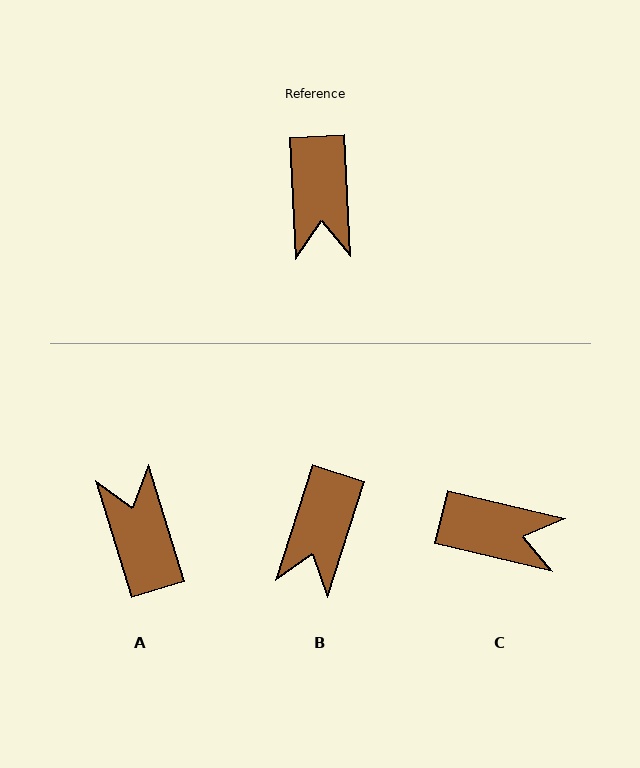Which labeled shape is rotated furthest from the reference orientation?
A, about 166 degrees away.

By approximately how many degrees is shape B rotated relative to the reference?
Approximately 21 degrees clockwise.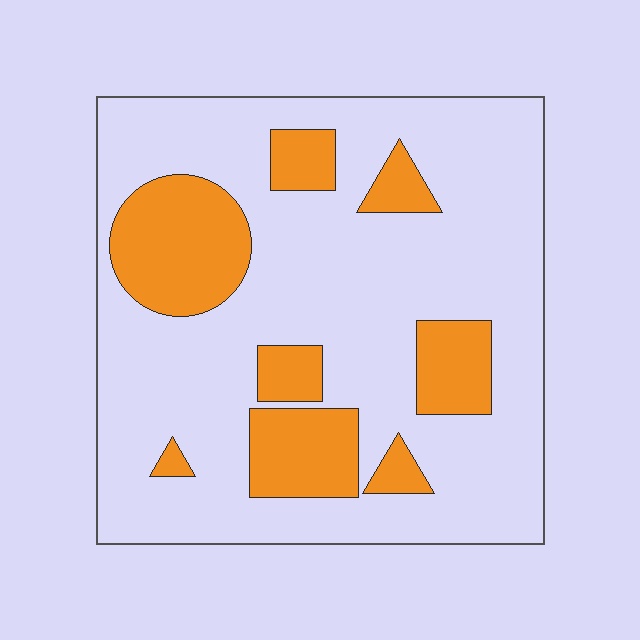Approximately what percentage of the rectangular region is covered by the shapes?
Approximately 25%.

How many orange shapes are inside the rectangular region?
8.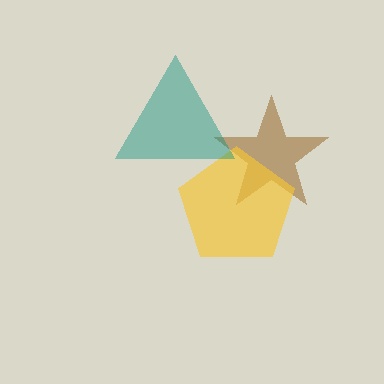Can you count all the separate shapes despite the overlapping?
Yes, there are 3 separate shapes.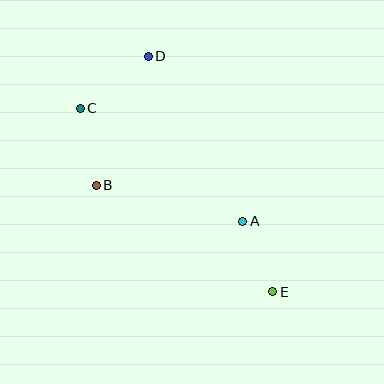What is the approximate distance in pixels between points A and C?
The distance between A and C is approximately 198 pixels.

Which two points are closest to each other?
Points A and E are closest to each other.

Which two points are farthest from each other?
Points D and E are farthest from each other.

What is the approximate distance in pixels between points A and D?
The distance between A and D is approximately 190 pixels.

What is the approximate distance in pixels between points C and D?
The distance between C and D is approximately 85 pixels.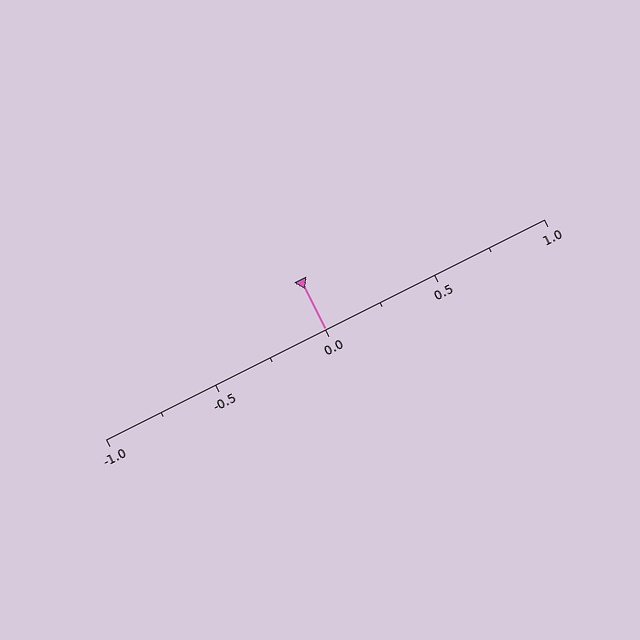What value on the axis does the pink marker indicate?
The marker indicates approximately 0.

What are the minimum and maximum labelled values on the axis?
The axis runs from -1.0 to 1.0.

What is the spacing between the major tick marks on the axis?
The major ticks are spaced 0.5 apart.